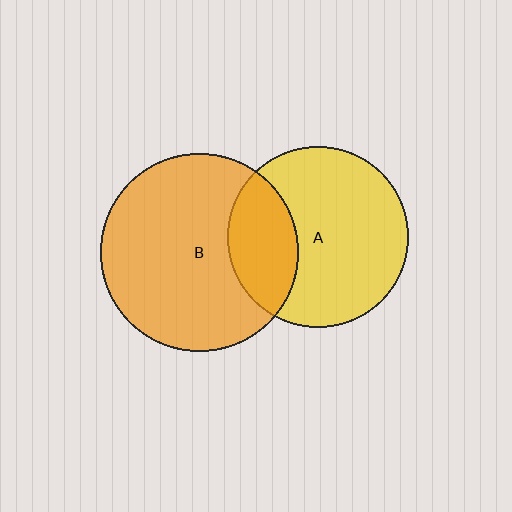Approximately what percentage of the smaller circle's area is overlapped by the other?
Approximately 25%.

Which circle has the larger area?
Circle B (orange).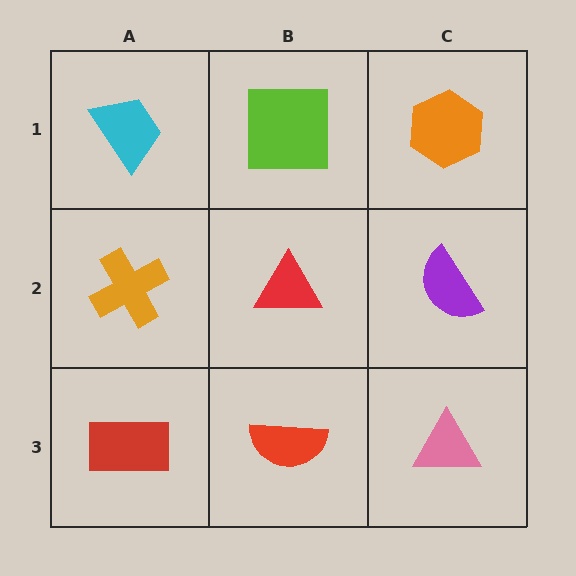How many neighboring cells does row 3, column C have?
2.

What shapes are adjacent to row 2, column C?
An orange hexagon (row 1, column C), a pink triangle (row 3, column C), a red triangle (row 2, column B).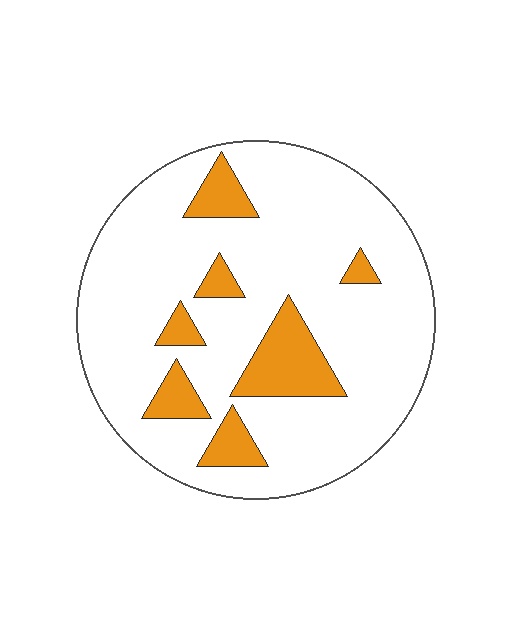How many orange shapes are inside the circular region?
7.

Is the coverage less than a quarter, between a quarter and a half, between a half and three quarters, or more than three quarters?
Less than a quarter.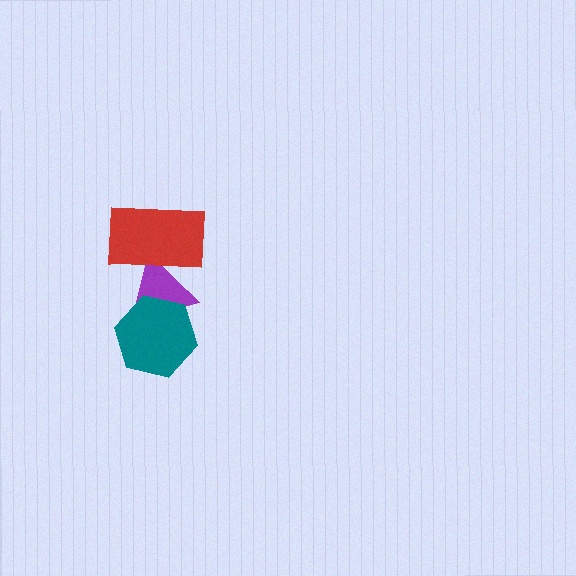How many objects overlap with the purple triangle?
2 objects overlap with the purple triangle.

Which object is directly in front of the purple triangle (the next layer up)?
The teal hexagon is directly in front of the purple triangle.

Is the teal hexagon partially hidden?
No, no other shape covers it.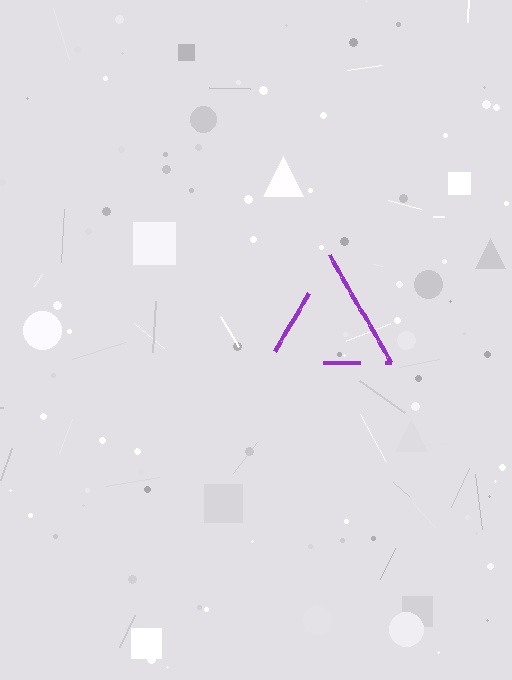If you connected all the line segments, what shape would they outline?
They would outline a triangle.